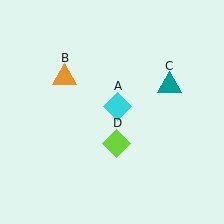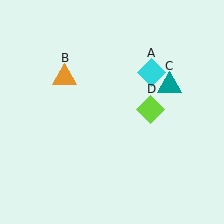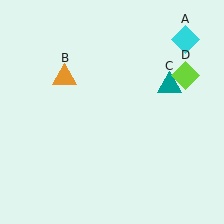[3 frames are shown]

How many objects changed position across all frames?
2 objects changed position: cyan diamond (object A), lime diamond (object D).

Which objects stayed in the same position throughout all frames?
Orange triangle (object B) and teal triangle (object C) remained stationary.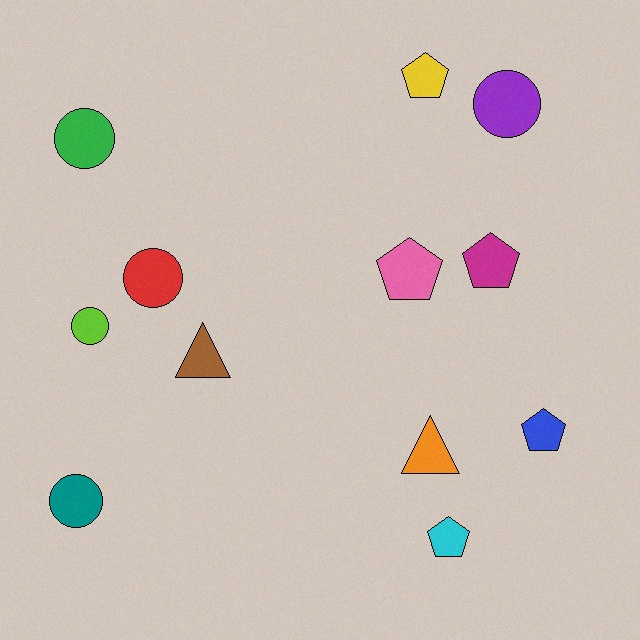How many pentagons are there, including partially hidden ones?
There are 5 pentagons.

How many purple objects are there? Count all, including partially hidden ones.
There is 1 purple object.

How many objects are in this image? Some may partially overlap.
There are 12 objects.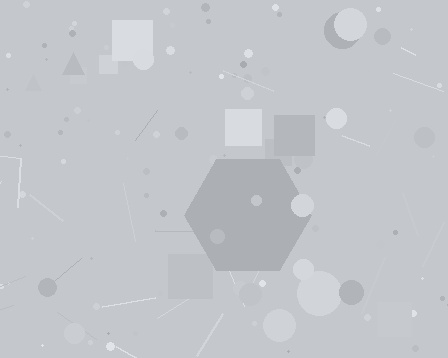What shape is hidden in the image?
A hexagon is hidden in the image.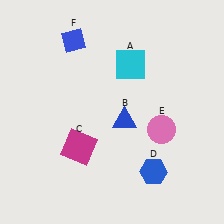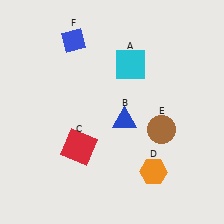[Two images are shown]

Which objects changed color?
C changed from magenta to red. D changed from blue to orange. E changed from pink to brown.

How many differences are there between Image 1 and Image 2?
There are 3 differences between the two images.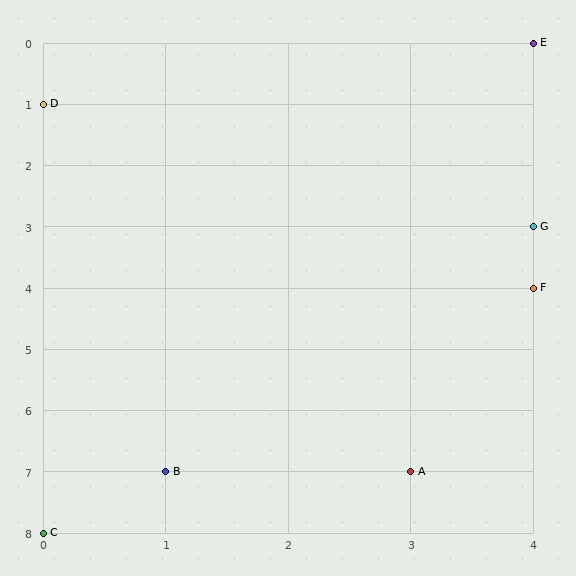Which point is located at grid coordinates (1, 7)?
Point B is at (1, 7).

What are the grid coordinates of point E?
Point E is at grid coordinates (4, 0).